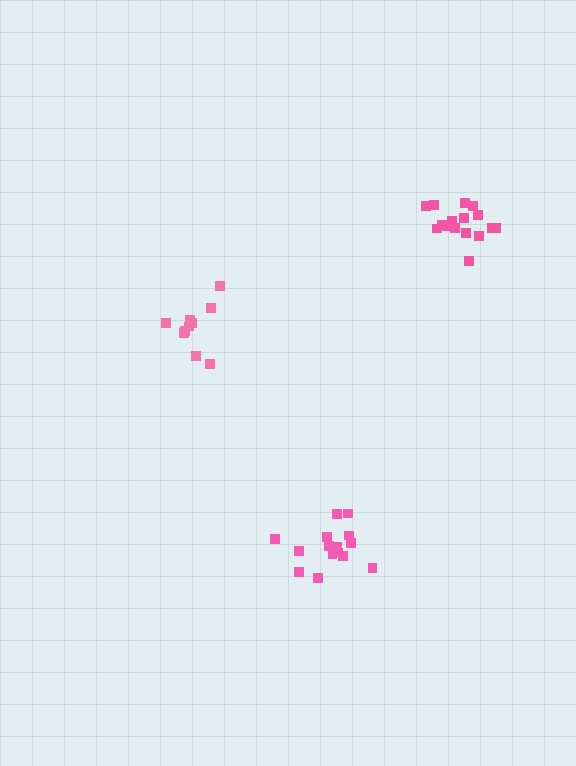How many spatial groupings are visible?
There are 3 spatial groupings.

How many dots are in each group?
Group 1: 15 dots, Group 2: 16 dots, Group 3: 10 dots (41 total).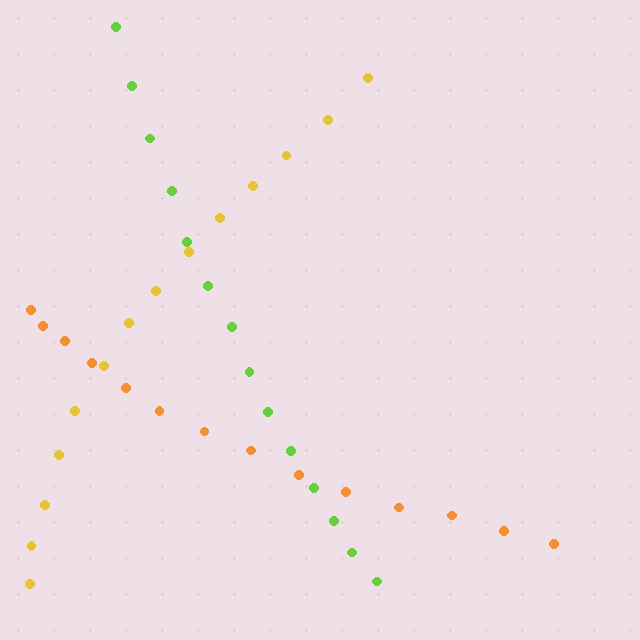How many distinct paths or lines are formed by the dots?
There are 3 distinct paths.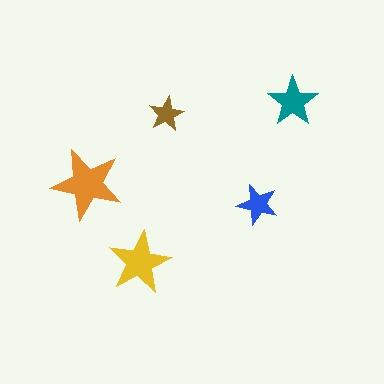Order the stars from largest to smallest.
the orange one, the yellow one, the teal one, the blue one, the brown one.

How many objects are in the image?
There are 5 objects in the image.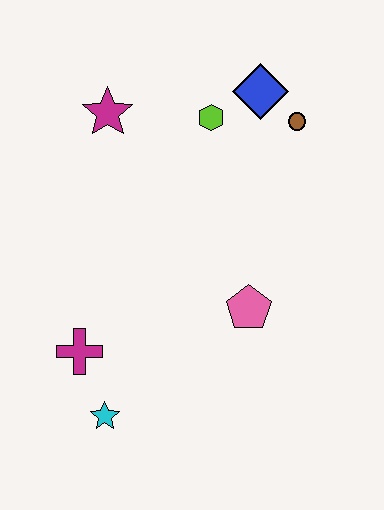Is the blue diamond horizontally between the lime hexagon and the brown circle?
Yes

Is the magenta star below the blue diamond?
Yes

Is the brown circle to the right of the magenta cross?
Yes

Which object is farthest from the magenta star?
The cyan star is farthest from the magenta star.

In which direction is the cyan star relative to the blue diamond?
The cyan star is below the blue diamond.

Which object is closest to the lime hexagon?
The blue diamond is closest to the lime hexagon.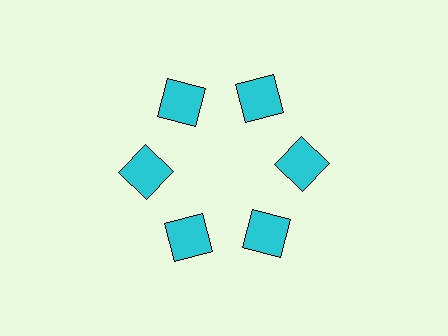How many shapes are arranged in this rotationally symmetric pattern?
There are 6 shapes, arranged in 6 groups of 1.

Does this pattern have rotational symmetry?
Yes, this pattern has 6-fold rotational symmetry. It looks the same after rotating 60 degrees around the center.